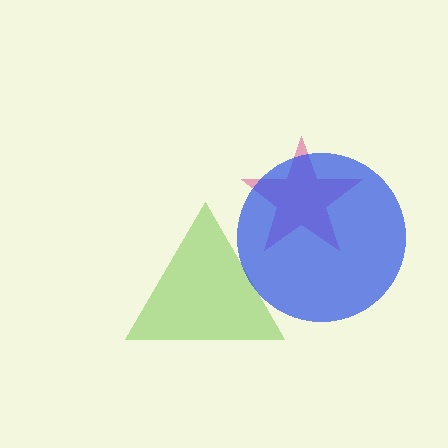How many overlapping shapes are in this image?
There are 3 overlapping shapes in the image.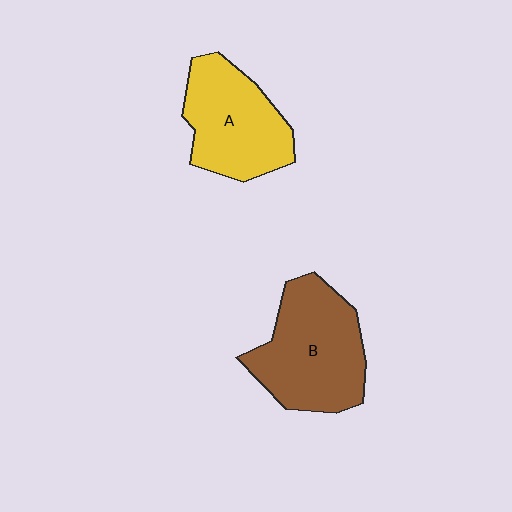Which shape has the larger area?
Shape B (brown).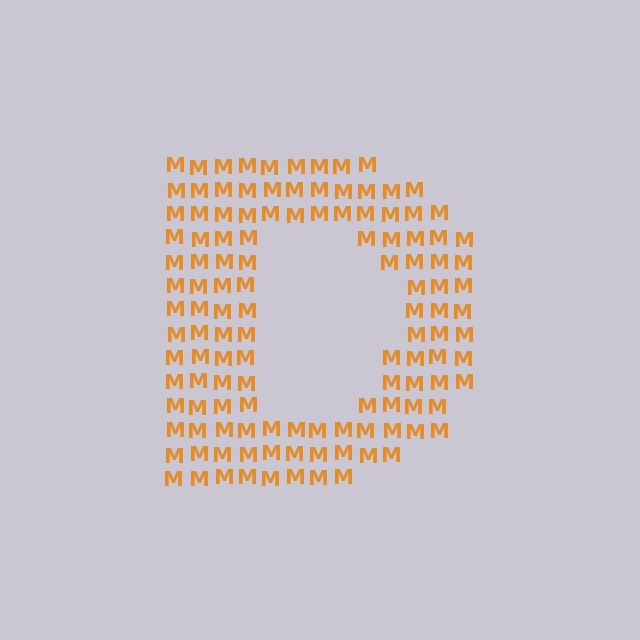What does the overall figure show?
The overall figure shows the letter D.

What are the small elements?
The small elements are letter M's.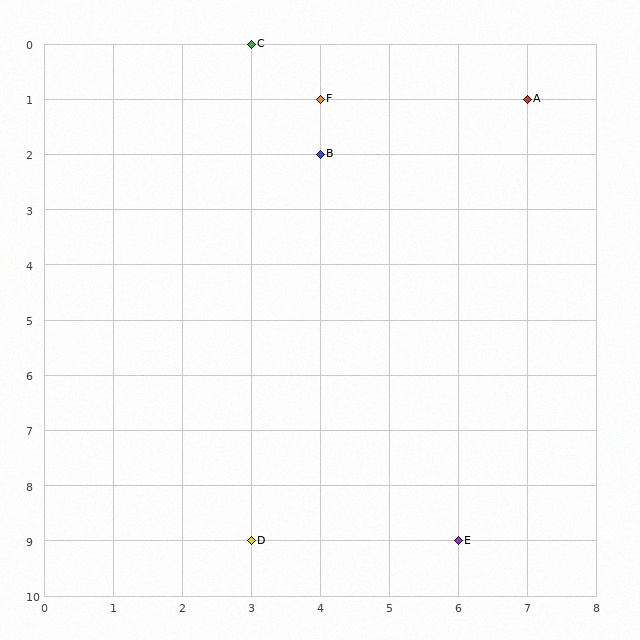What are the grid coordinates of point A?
Point A is at grid coordinates (7, 1).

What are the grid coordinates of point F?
Point F is at grid coordinates (4, 1).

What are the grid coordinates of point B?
Point B is at grid coordinates (4, 2).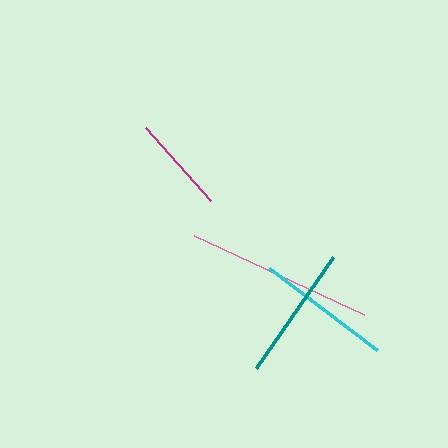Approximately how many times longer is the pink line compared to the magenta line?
The pink line is approximately 1.9 times the length of the magenta line.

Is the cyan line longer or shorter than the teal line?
The cyan line is longer than the teal line.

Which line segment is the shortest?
The magenta line is the shortest at approximately 98 pixels.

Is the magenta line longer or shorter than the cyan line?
The cyan line is longer than the magenta line.